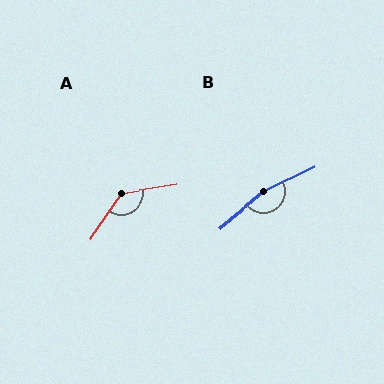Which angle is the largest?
B, at approximately 165 degrees.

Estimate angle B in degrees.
Approximately 165 degrees.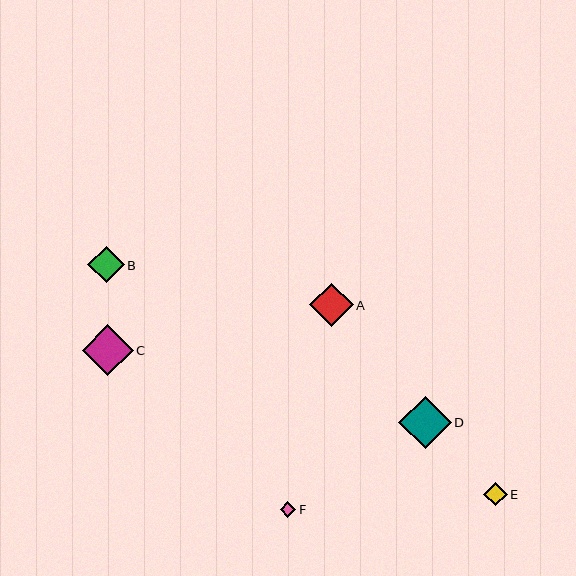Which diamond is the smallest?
Diamond F is the smallest with a size of approximately 16 pixels.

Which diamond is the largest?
Diamond D is the largest with a size of approximately 52 pixels.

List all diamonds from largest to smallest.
From largest to smallest: D, C, A, B, E, F.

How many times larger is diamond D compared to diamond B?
Diamond D is approximately 1.4 times the size of diamond B.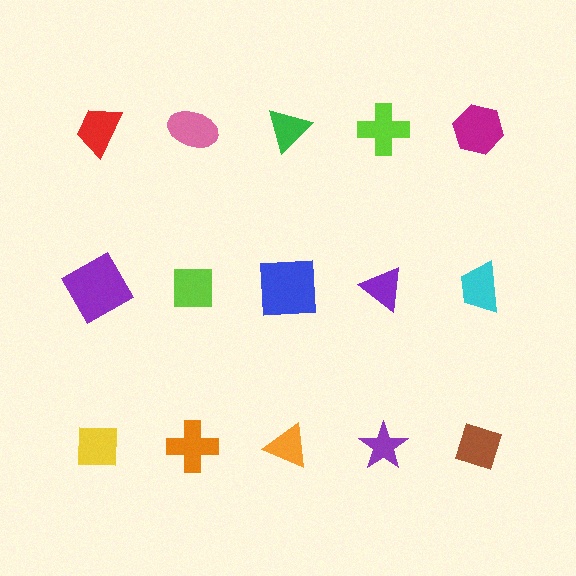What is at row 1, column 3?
A green triangle.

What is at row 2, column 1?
A purple square.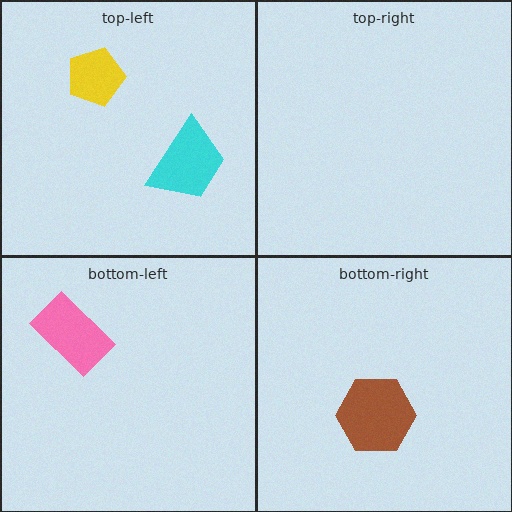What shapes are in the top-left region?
The yellow pentagon, the cyan trapezoid.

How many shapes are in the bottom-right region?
1.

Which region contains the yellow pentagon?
The top-left region.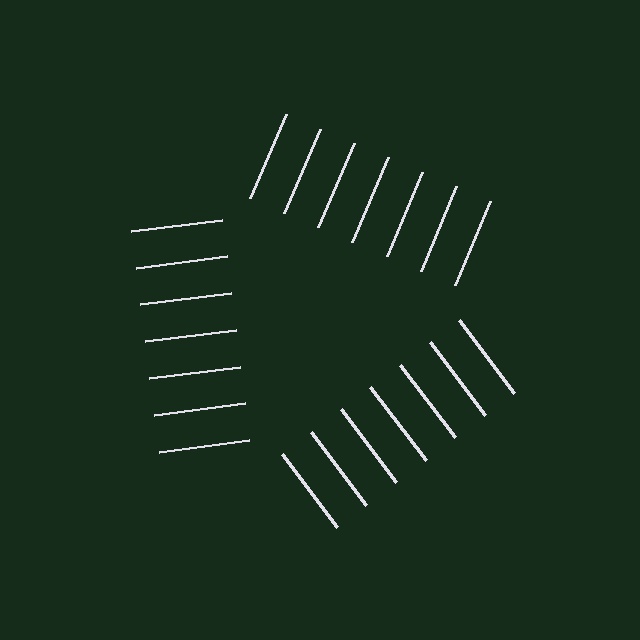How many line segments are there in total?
21 — 7 along each of the 3 edges.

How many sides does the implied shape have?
3 sides — the line-ends trace a triangle.